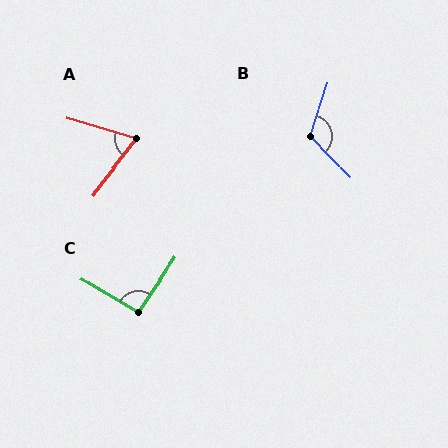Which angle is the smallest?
A, at approximately 69 degrees.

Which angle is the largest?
B, at approximately 119 degrees.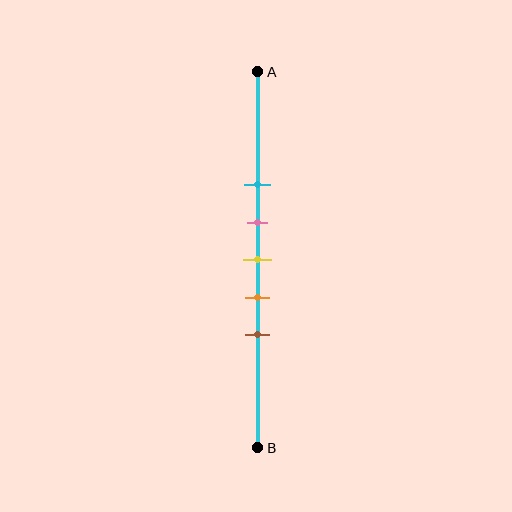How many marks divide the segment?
There are 5 marks dividing the segment.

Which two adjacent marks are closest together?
The pink and yellow marks are the closest adjacent pair.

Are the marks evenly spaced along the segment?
Yes, the marks are approximately evenly spaced.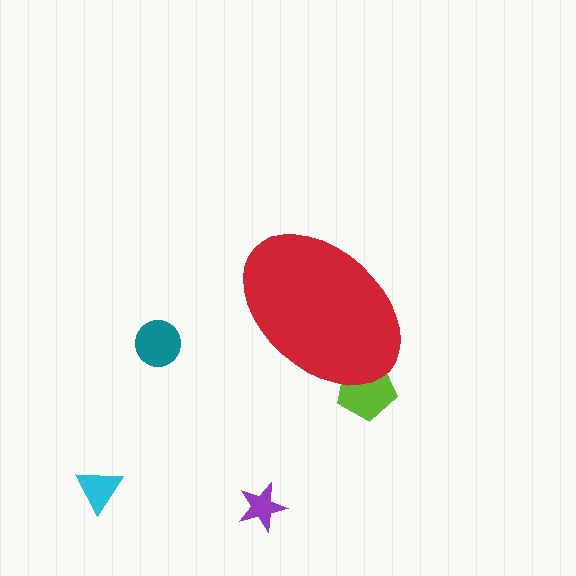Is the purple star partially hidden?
No, the purple star is fully visible.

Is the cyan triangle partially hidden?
No, the cyan triangle is fully visible.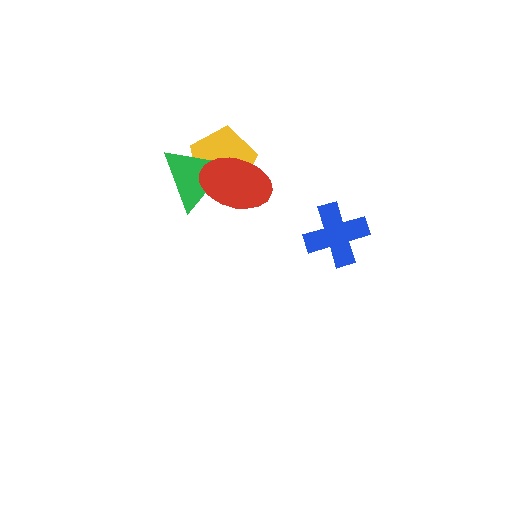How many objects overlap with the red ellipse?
2 objects overlap with the red ellipse.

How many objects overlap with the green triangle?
2 objects overlap with the green triangle.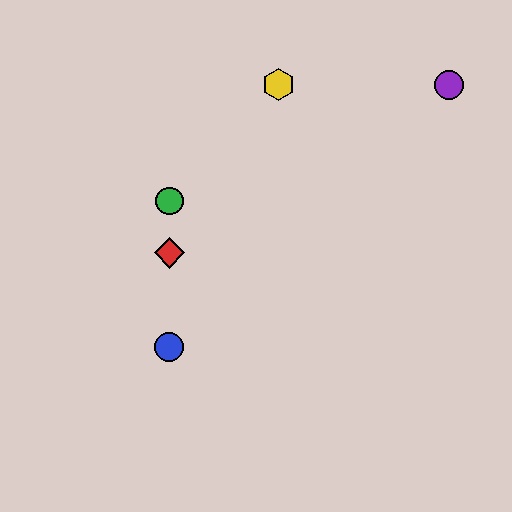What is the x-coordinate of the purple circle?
The purple circle is at x≈449.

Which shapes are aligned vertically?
The red diamond, the blue circle, the green circle are aligned vertically.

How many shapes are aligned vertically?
3 shapes (the red diamond, the blue circle, the green circle) are aligned vertically.